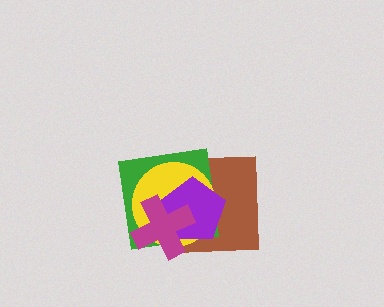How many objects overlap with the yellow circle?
4 objects overlap with the yellow circle.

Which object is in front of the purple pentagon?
The magenta cross is in front of the purple pentagon.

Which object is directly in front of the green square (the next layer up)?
The yellow circle is directly in front of the green square.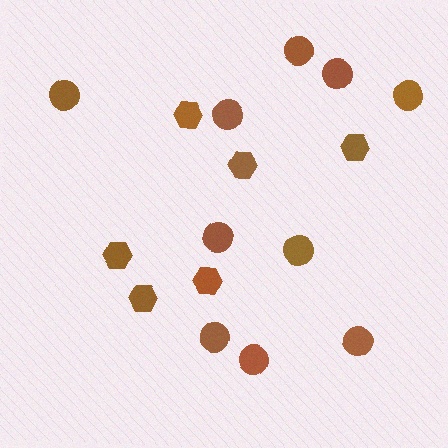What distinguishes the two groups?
There are 2 groups: one group of circles (10) and one group of hexagons (6).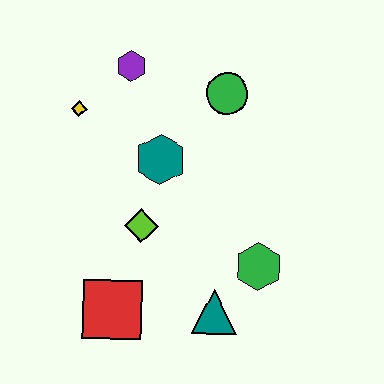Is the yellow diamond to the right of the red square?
No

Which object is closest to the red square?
The lime diamond is closest to the red square.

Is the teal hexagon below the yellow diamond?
Yes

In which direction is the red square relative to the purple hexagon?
The red square is below the purple hexagon.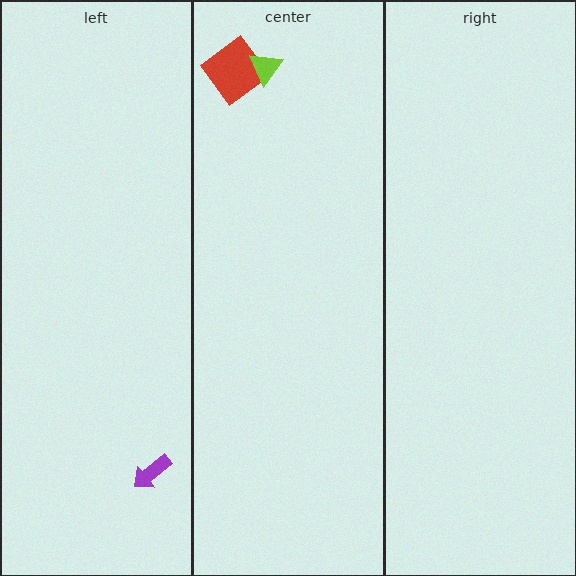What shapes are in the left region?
The purple arrow.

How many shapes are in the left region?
1.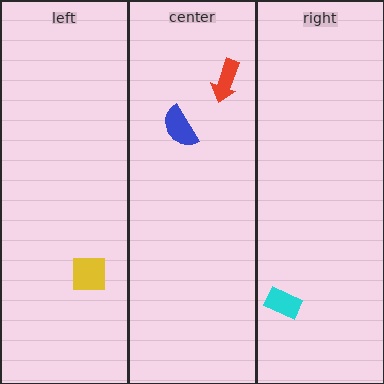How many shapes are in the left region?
1.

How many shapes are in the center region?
2.